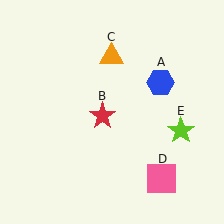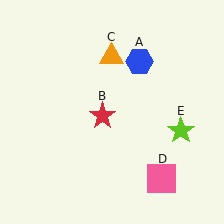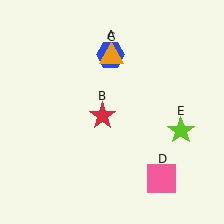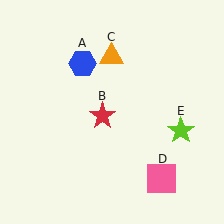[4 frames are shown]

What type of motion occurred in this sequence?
The blue hexagon (object A) rotated counterclockwise around the center of the scene.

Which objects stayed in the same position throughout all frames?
Red star (object B) and orange triangle (object C) and pink square (object D) and lime star (object E) remained stationary.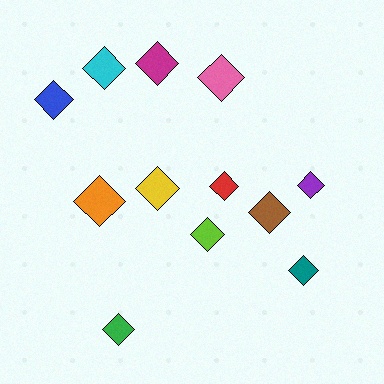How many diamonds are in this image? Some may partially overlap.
There are 12 diamonds.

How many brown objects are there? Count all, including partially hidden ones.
There is 1 brown object.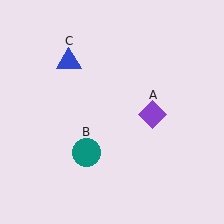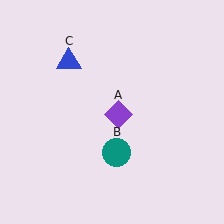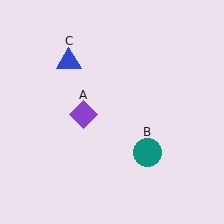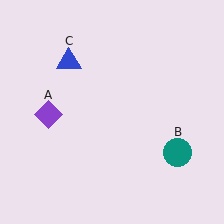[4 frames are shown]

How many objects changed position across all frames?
2 objects changed position: purple diamond (object A), teal circle (object B).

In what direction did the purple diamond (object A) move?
The purple diamond (object A) moved left.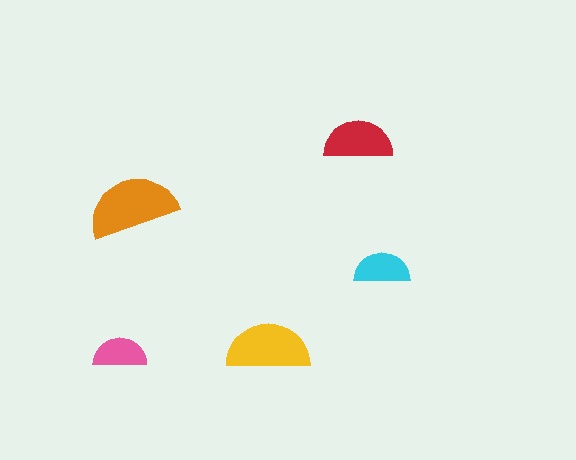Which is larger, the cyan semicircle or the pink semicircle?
The cyan one.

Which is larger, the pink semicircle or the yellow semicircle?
The yellow one.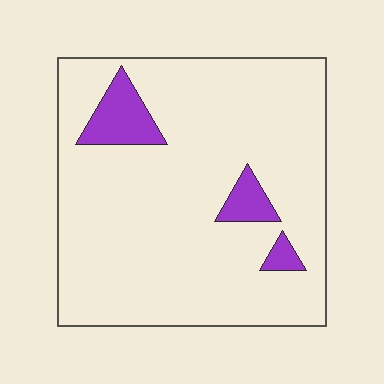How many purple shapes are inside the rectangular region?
3.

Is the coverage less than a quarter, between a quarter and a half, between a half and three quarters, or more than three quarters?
Less than a quarter.